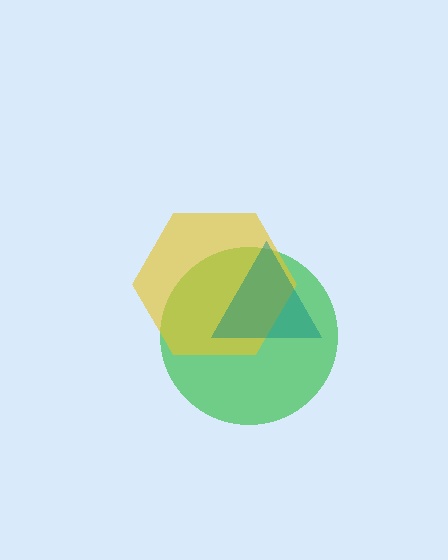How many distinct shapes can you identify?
There are 3 distinct shapes: a green circle, a yellow hexagon, a teal triangle.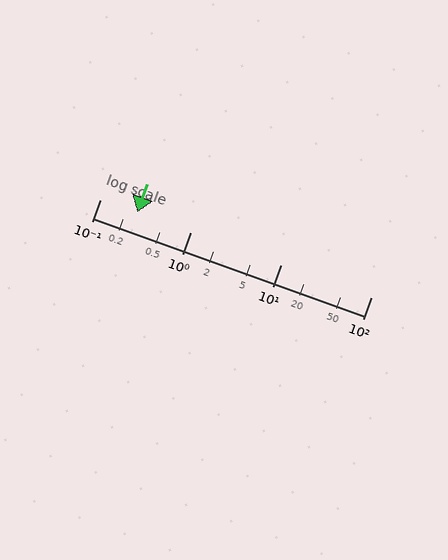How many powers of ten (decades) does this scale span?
The scale spans 3 decades, from 0.1 to 100.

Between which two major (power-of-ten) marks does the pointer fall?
The pointer is between 0.1 and 1.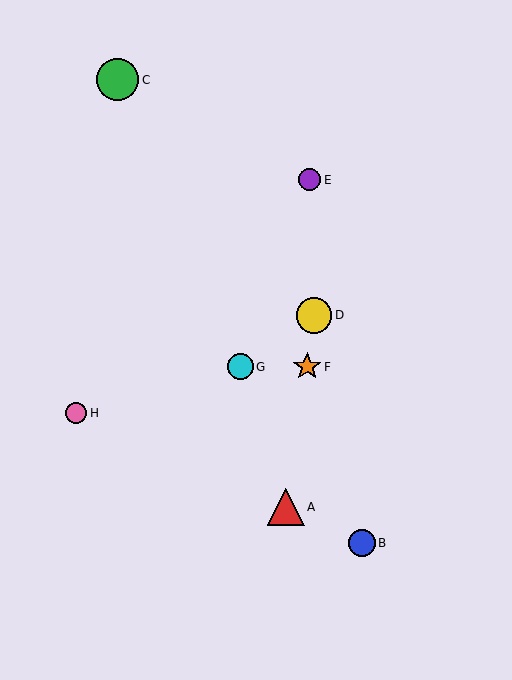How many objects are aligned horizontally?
2 objects (F, G) are aligned horizontally.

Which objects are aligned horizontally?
Objects F, G are aligned horizontally.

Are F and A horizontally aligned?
No, F is at y≈367 and A is at y≈507.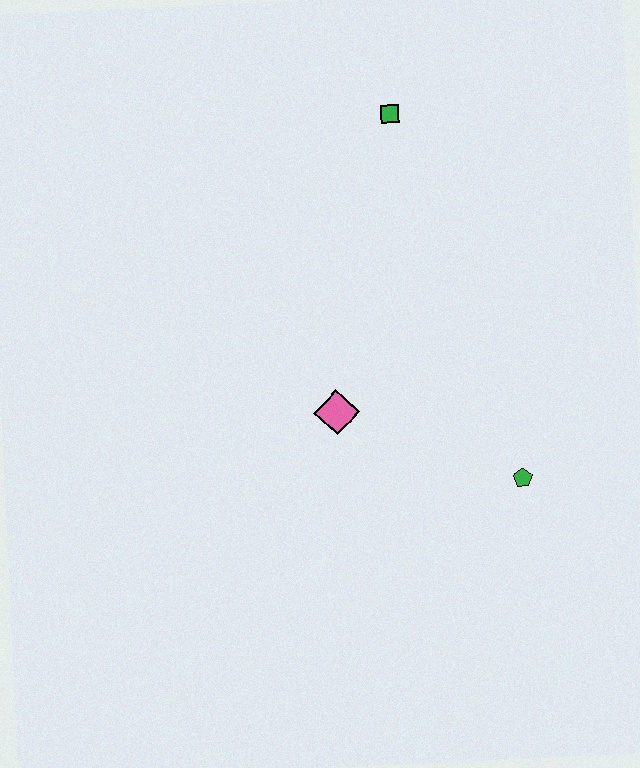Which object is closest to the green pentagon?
The pink diamond is closest to the green pentagon.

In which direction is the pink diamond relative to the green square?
The pink diamond is below the green square.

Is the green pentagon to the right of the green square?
Yes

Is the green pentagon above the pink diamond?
No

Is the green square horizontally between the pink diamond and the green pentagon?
Yes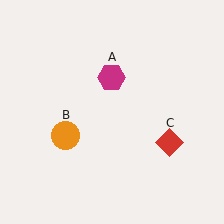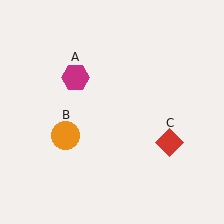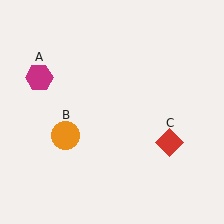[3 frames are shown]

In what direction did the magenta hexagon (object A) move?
The magenta hexagon (object A) moved left.